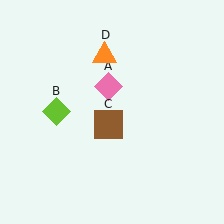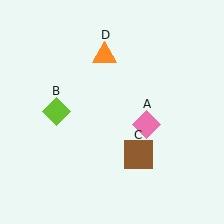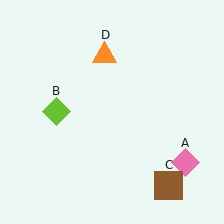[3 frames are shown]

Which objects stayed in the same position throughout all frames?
Lime diamond (object B) and orange triangle (object D) remained stationary.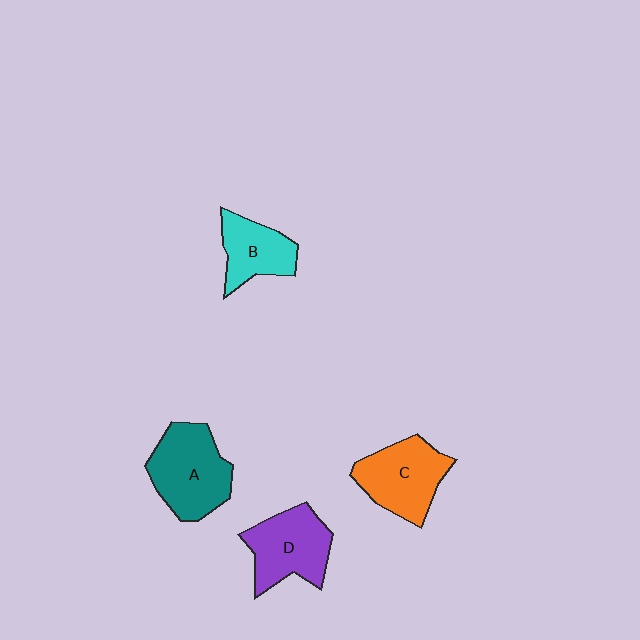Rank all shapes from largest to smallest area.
From largest to smallest: A (teal), C (orange), D (purple), B (cyan).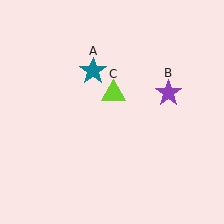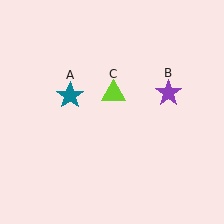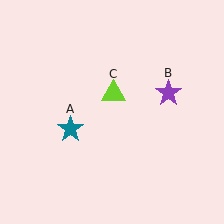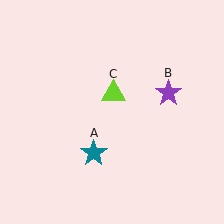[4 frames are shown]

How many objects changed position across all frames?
1 object changed position: teal star (object A).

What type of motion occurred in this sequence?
The teal star (object A) rotated counterclockwise around the center of the scene.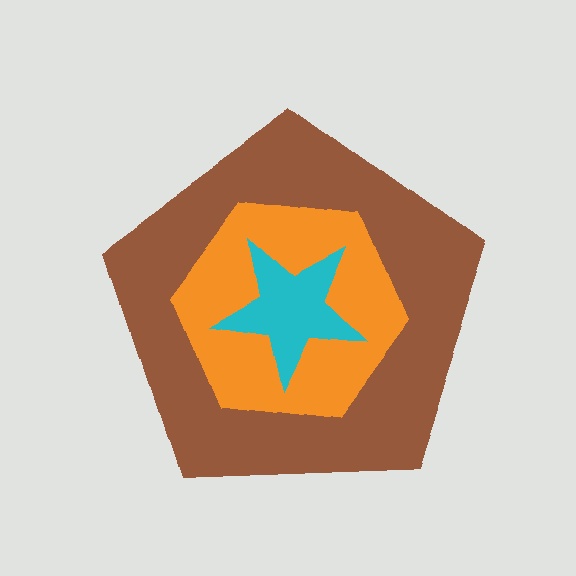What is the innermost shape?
The cyan star.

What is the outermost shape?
The brown pentagon.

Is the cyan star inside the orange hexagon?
Yes.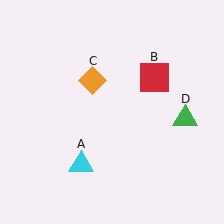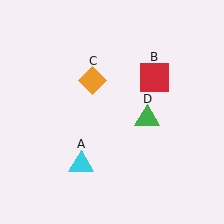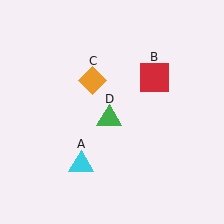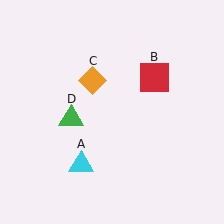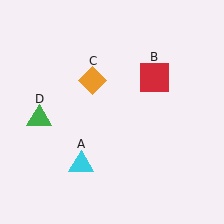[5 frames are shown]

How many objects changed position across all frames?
1 object changed position: green triangle (object D).